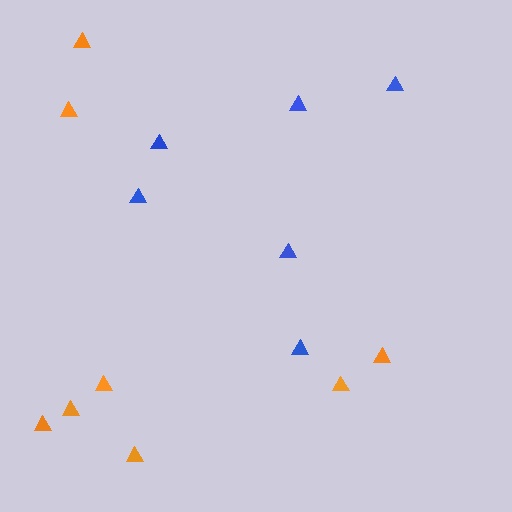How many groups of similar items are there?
There are 2 groups: one group of orange triangles (8) and one group of blue triangles (6).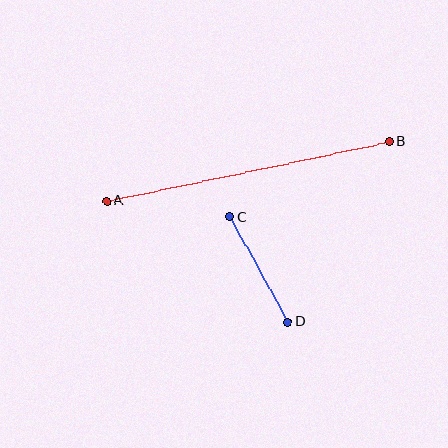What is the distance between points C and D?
The distance is approximately 120 pixels.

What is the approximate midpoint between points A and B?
The midpoint is at approximately (248, 171) pixels.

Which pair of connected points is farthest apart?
Points A and B are farthest apart.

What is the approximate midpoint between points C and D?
The midpoint is at approximately (259, 269) pixels.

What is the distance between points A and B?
The distance is approximately 289 pixels.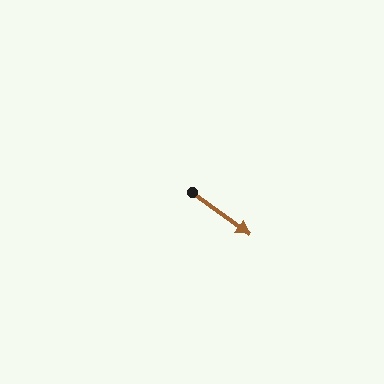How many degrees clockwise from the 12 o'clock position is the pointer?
Approximately 126 degrees.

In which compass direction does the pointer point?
Southeast.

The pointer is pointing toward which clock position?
Roughly 4 o'clock.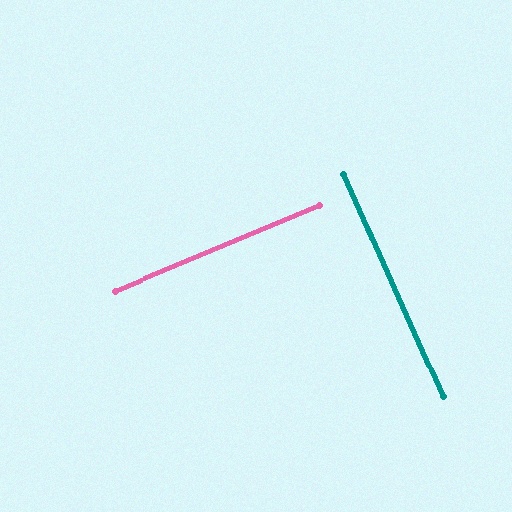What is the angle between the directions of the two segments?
Approximately 89 degrees.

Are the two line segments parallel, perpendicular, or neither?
Perpendicular — they meet at approximately 89°.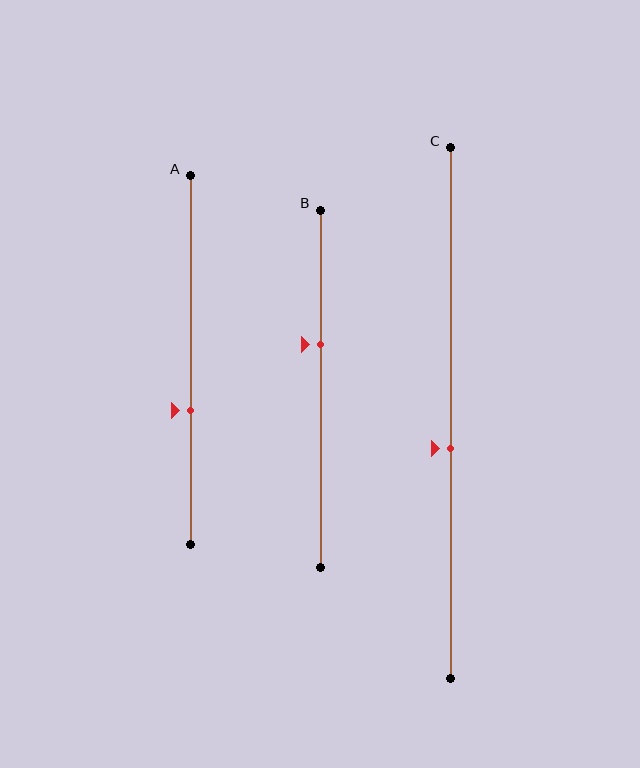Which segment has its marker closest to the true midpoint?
Segment C has its marker closest to the true midpoint.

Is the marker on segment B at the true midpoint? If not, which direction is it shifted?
No, the marker on segment B is shifted upward by about 12% of the segment length.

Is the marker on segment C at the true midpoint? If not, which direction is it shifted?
No, the marker on segment C is shifted downward by about 7% of the segment length.